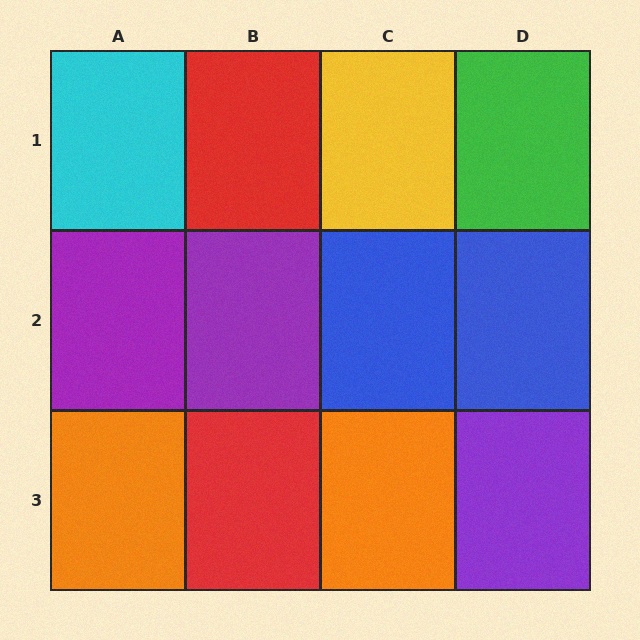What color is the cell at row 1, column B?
Red.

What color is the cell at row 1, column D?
Green.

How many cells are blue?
2 cells are blue.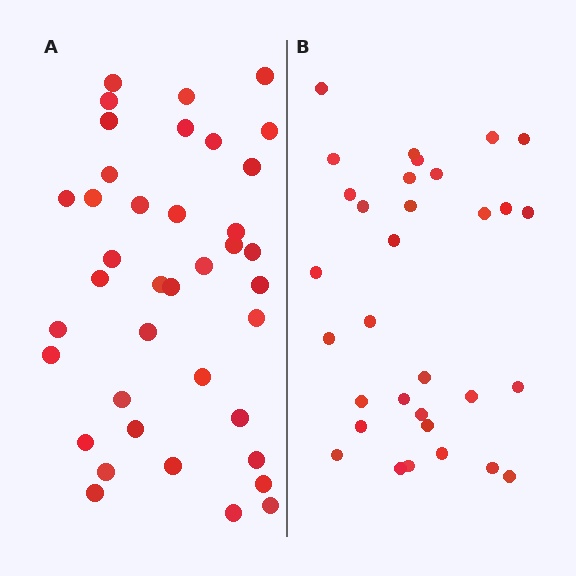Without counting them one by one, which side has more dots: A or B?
Region A (the left region) has more dots.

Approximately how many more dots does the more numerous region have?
Region A has roughly 8 or so more dots than region B.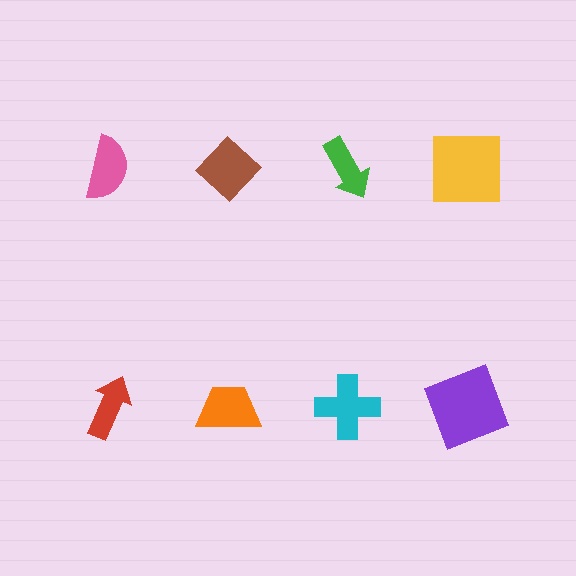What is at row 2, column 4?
A purple square.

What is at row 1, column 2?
A brown diamond.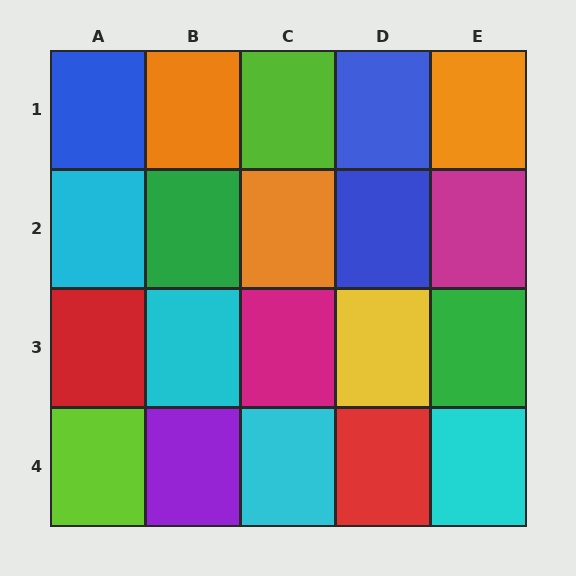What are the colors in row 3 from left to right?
Red, cyan, magenta, yellow, green.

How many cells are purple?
1 cell is purple.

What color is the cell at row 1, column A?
Blue.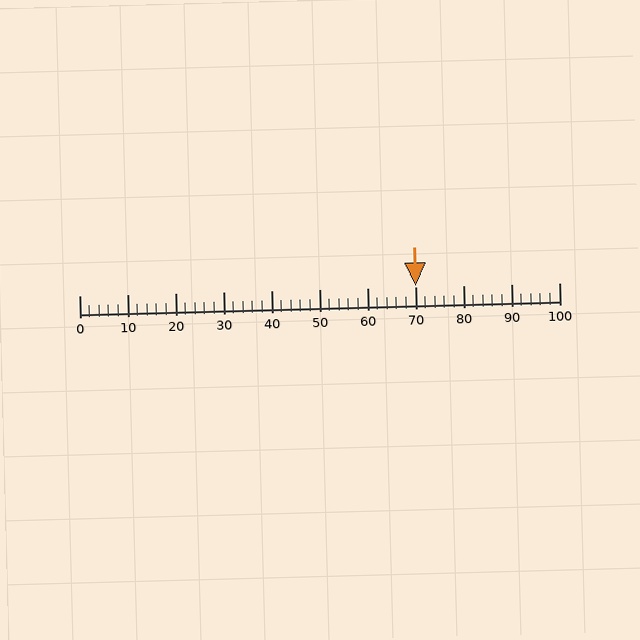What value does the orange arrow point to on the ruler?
The orange arrow points to approximately 70.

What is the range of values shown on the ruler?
The ruler shows values from 0 to 100.